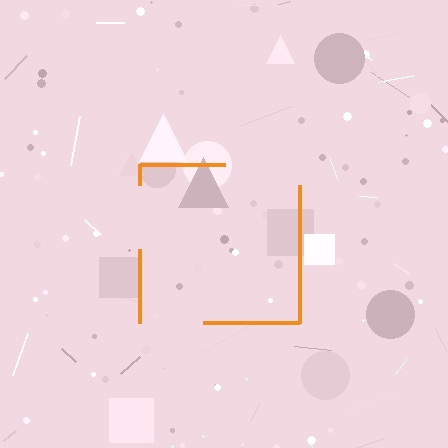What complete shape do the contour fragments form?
The contour fragments form a square.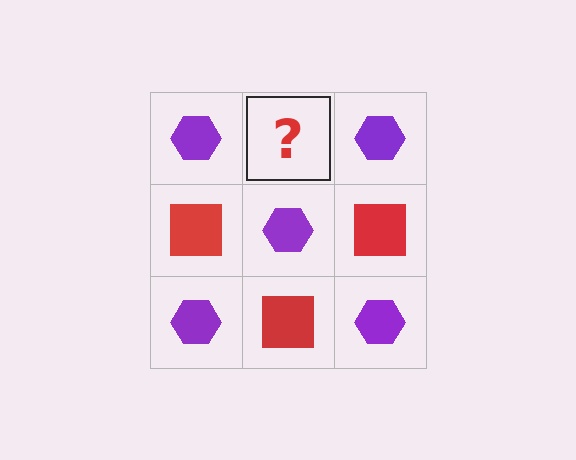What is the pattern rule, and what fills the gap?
The rule is that it alternates purple hexagon and red square in a checkerboard pattern. The gap should be filled with a red square.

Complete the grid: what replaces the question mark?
The question mark should be replaced with a red square.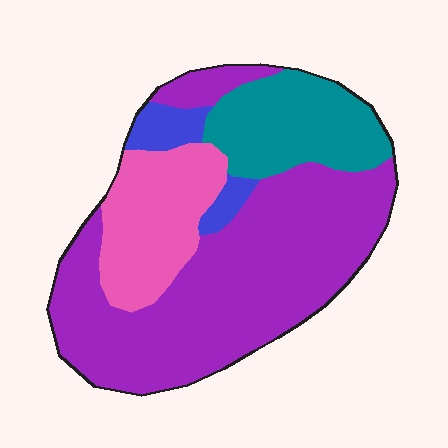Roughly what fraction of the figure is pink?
Pink takes up about one fifth (1/5) of the figure.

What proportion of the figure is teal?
Teal covers around 20% of the figure.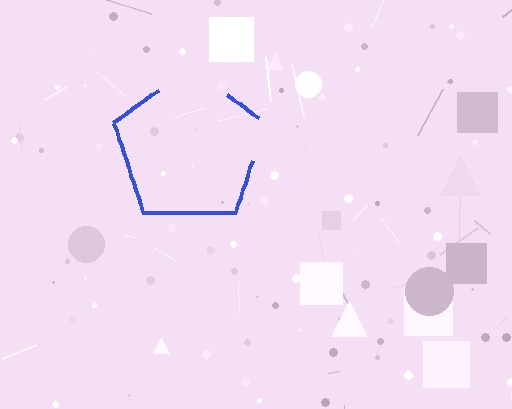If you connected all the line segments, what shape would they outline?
They would outline a pentagon.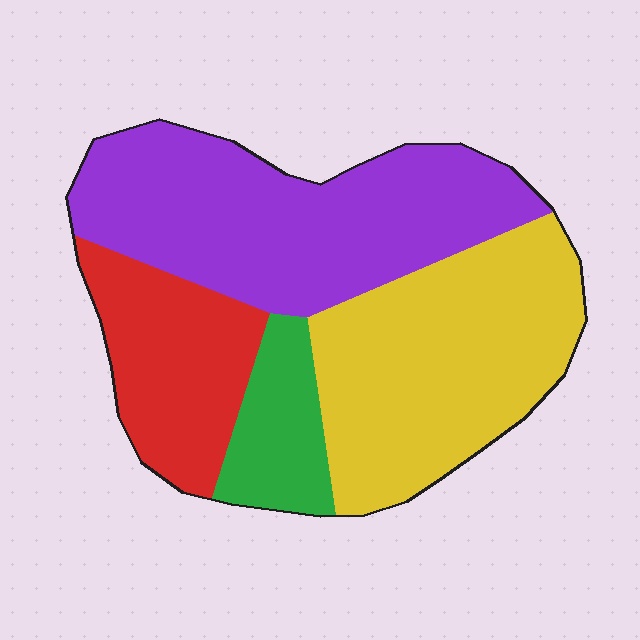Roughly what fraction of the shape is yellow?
Yellow takes up about one third (1/3) of the shape.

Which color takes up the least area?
Green, at roughly 10%.